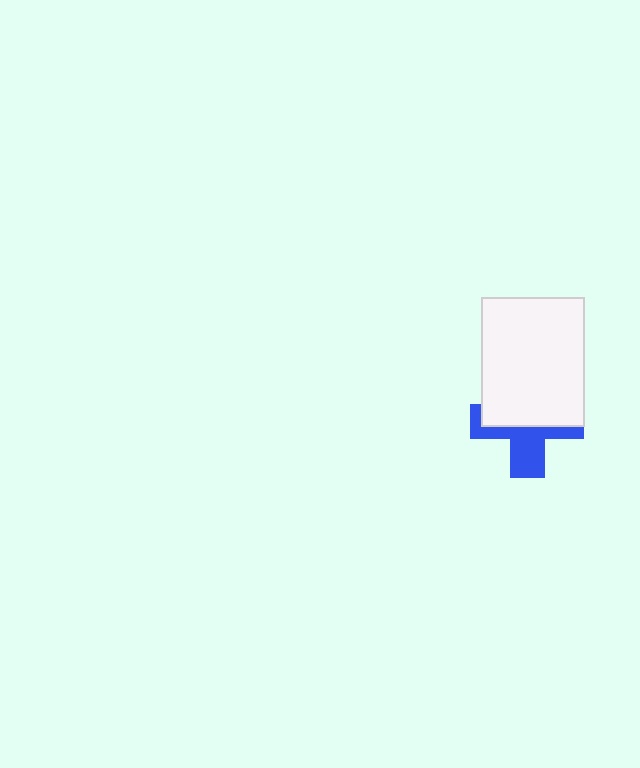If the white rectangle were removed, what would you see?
You would see the complete blue cross.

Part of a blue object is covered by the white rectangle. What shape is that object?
It is a cross.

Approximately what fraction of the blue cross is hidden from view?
Roughly 56% of the blue cross is hidden behind the white rectangle.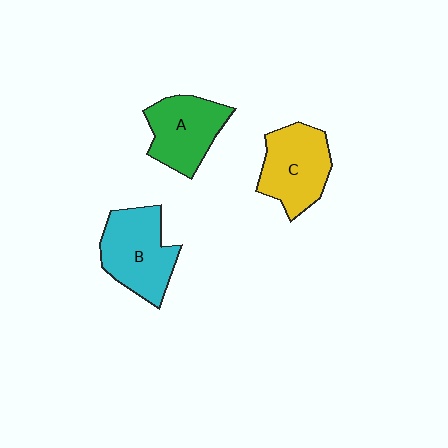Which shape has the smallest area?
Shape A (green).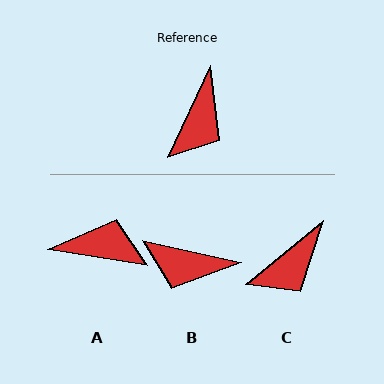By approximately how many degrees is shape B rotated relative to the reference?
Approximately 77 degrees clockwise.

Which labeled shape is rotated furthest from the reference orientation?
A, about 106 degrees away.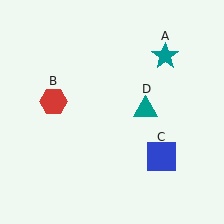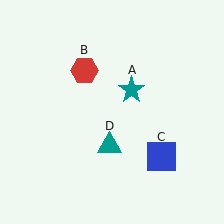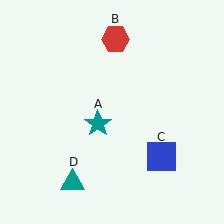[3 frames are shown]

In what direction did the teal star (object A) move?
The teal star (object A) moved down and to the left.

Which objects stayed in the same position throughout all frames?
Blue square (object C) remained stationary.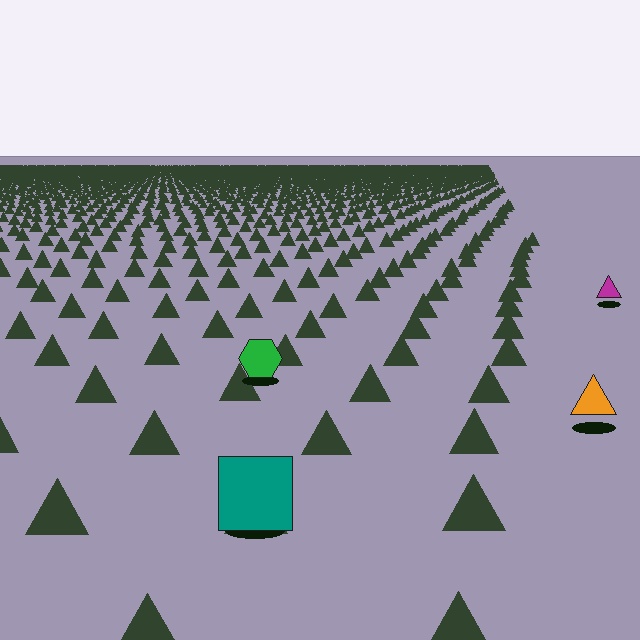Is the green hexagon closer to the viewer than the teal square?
No. The teal square is closer — you can tell from the texture gradient: the ground texture is coarser near it.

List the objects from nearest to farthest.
From nearest to farthest: the teal square, the orange triangle, the green hexagon, the magenta triangle.